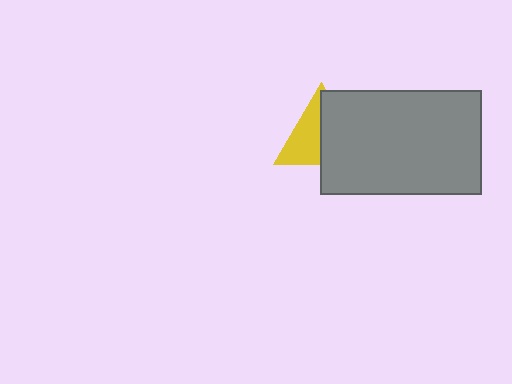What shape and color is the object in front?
The object in front is a gray rectangle.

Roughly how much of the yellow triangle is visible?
About half of it is visible (roughly 47%).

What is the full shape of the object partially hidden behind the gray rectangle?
The partially hidden object is a yellow triangle.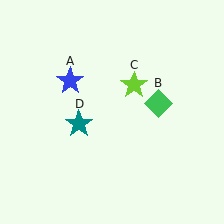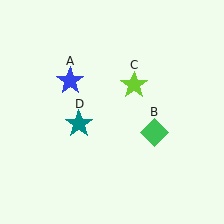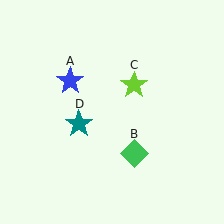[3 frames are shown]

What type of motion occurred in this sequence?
The green diamond (object B) rotated clockwise around the center of the scene.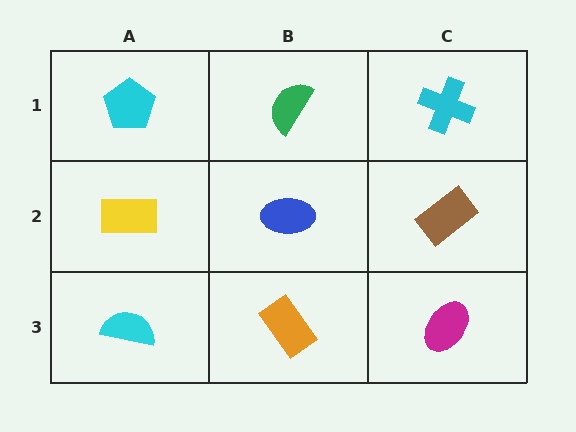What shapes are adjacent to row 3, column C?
A brown rectangle (row 2, column C), an orange rectangle (row 3, column B).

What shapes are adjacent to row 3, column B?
A blue ellipse (row 2, column B), a cyan semicircle (row 3, column A), a magenta ellipse (row 3, column C).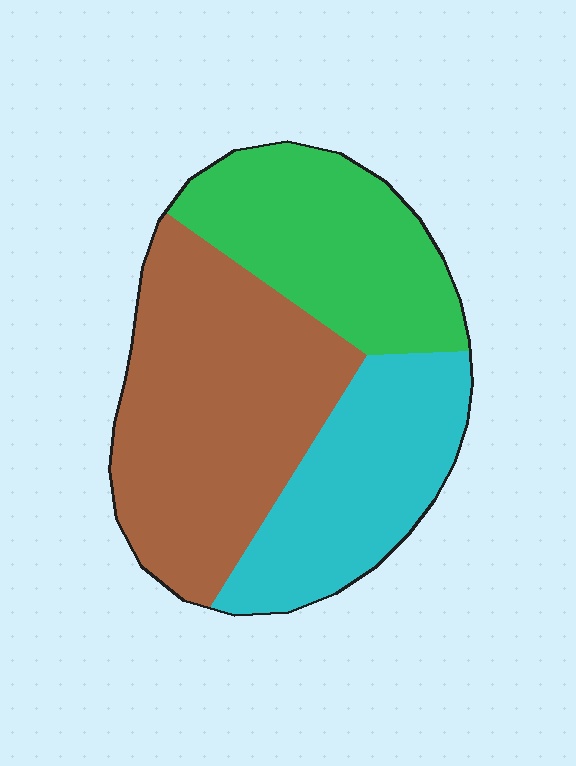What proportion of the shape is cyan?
Cyan takes up about one quarter (1/4) of the shape.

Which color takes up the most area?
Brown, at roughly 45%.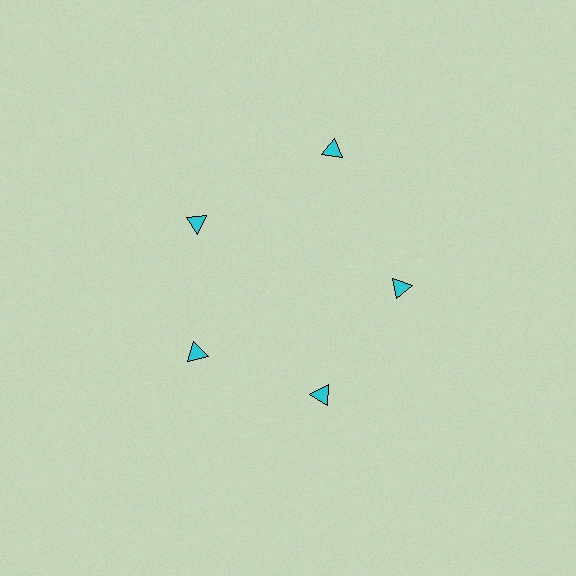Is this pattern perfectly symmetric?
No. The 5 cyan triangles are arranged in a ring, but one element near the 1 o'clock position is pushed outward from the center, breaking the 5-fold rotational symmetry.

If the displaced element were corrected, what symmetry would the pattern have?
It would have 5-fold rotational symmetry — the pattern would map onto itself every 72 degrees.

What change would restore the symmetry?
The symmetry would be restored by moving it inward, back onto the ring so that all 5 triangles sit at equal angles and equal distance from the center.